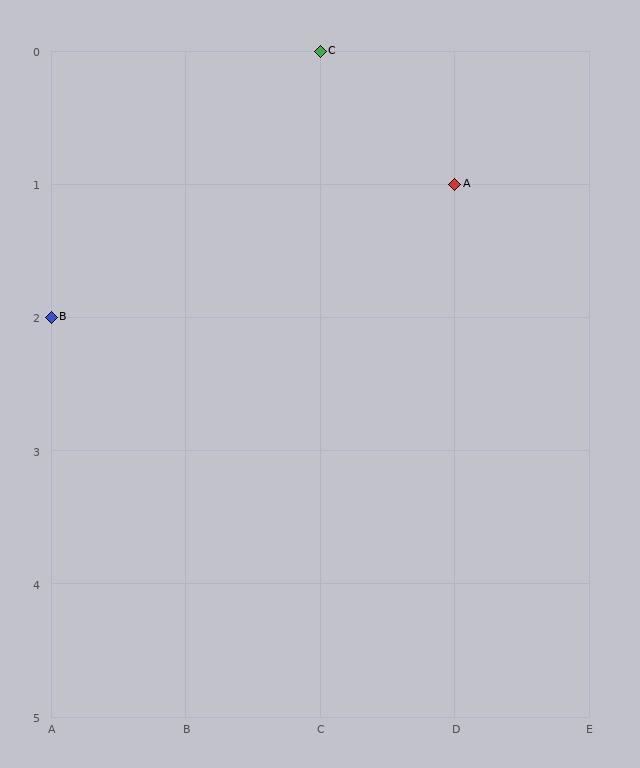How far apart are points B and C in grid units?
Points B and C are 2 columns and 2 rows apart (about 2.8 grid units diagonally).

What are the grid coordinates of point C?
Point C is at grid coordinates (C, 0).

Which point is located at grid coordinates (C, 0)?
Point C is at (C, 0).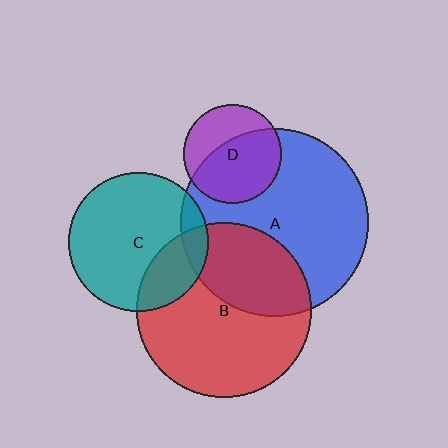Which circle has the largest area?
Circle A (blue).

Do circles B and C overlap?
Yes.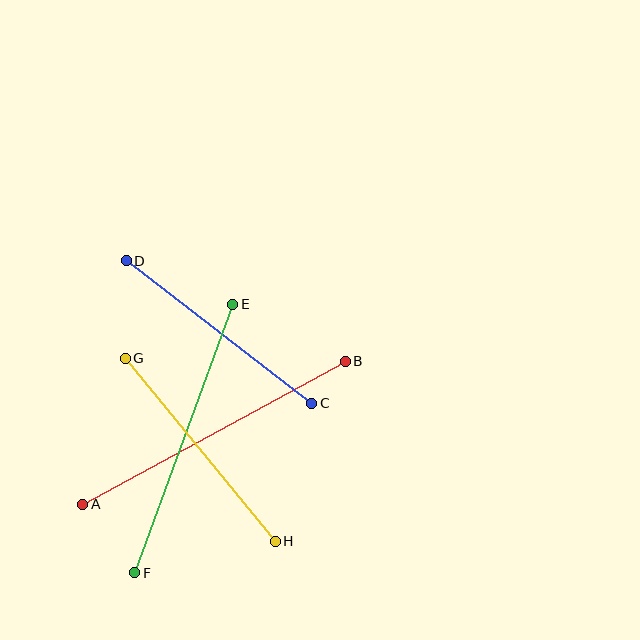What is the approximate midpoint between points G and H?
The midpoint is at approximately (200, 450) pixels.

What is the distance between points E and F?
The distance is approximately 286 pixels.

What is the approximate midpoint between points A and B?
The midpoint is at approximately (214, 433) pixels.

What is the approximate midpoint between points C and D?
The midpoint is at approximately (219, 332) pixels.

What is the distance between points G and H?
The distance is approximately 237 pixels.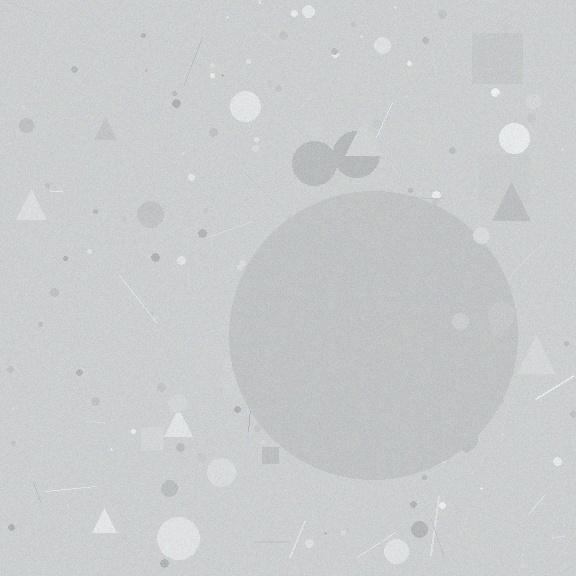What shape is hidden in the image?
A circle is hidden in the image.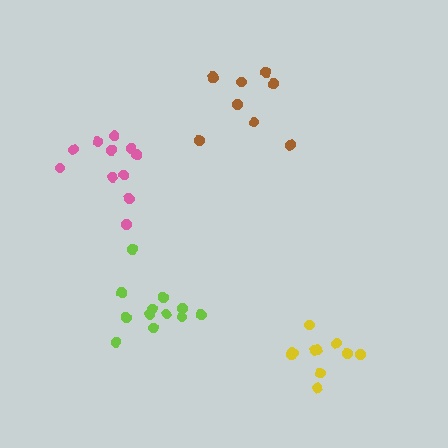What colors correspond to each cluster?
The clusters are colored: brown, yellow, lime, pink.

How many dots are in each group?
Group 1: 9 dots, Group 2: 11 dots, Group 3: 12 dots, Group 4: 11 dots (43 total).